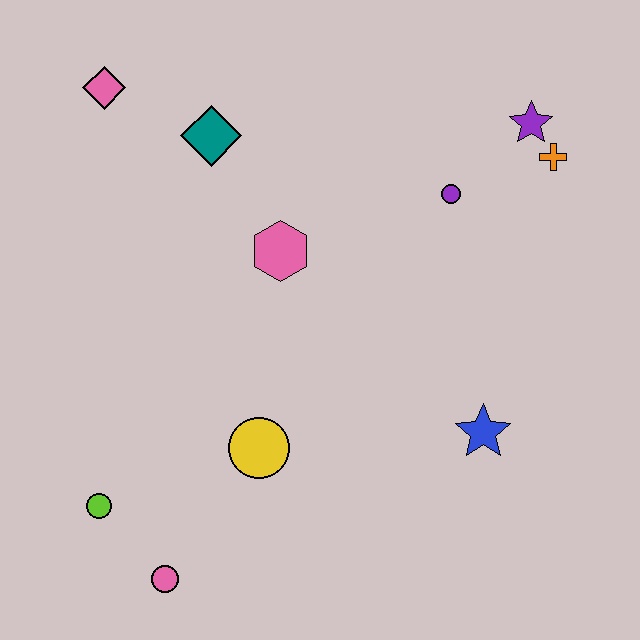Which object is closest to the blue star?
The yellow circle is closest to the blue star.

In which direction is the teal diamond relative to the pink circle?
The teal diamond is above the pink circle.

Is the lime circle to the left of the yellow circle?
Yes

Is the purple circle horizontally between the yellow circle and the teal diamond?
No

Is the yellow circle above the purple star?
No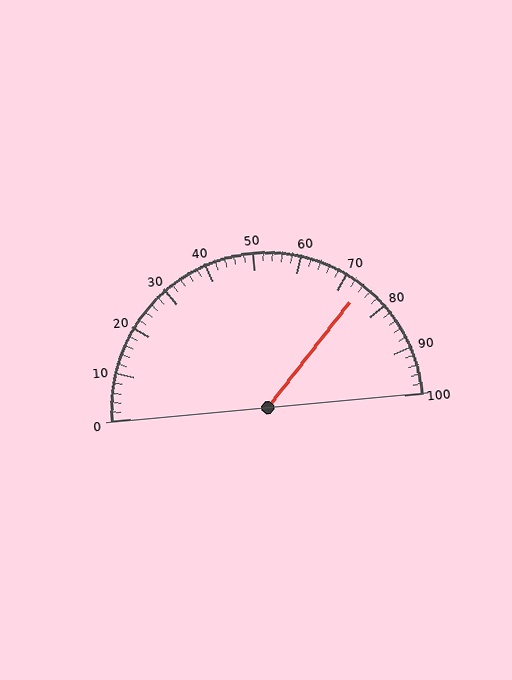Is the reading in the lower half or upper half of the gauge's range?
The reading is in the upper half of the range (0 to 100).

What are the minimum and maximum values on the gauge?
The gauge ranges from 0 to 100.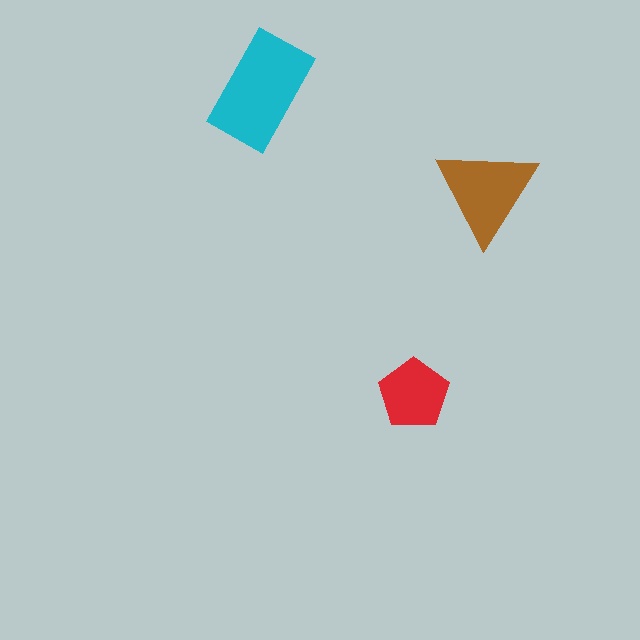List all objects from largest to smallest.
The cyan rectangle, the brown triangle, the red pentagon.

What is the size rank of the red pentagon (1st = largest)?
3rd.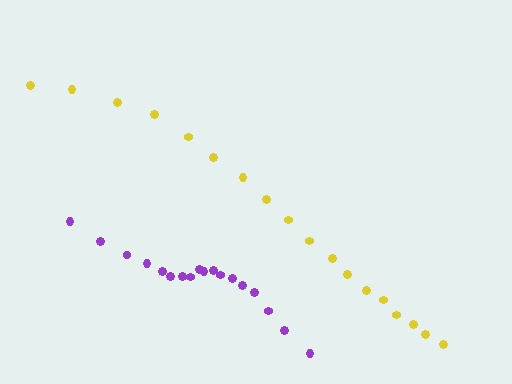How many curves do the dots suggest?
There are 2 distinct paths.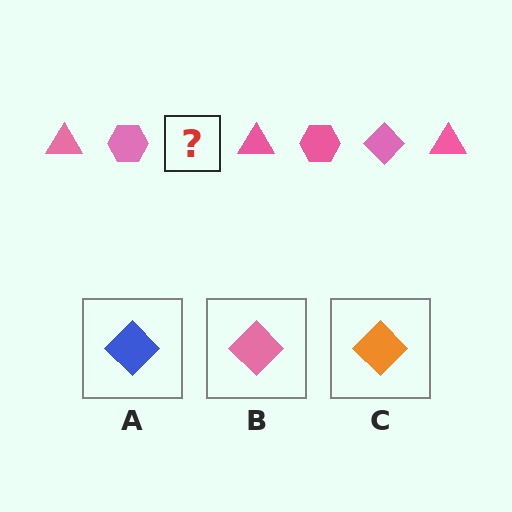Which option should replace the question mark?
Option B.